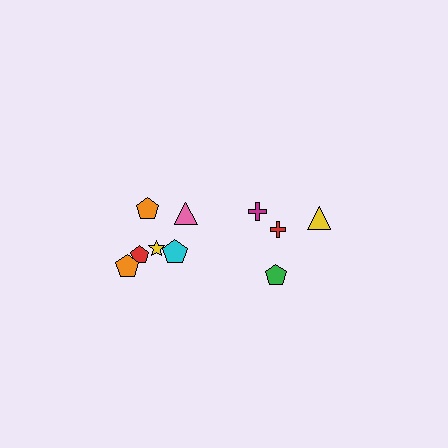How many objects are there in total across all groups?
There are 10 objects.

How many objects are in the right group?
There are 4 objects.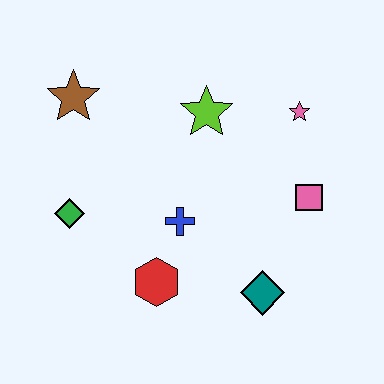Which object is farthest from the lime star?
The teal diamond is farthest from the lime star.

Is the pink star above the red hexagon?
Yes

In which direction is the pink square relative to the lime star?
The pink square is to the right of the lime star.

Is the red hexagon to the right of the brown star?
Yes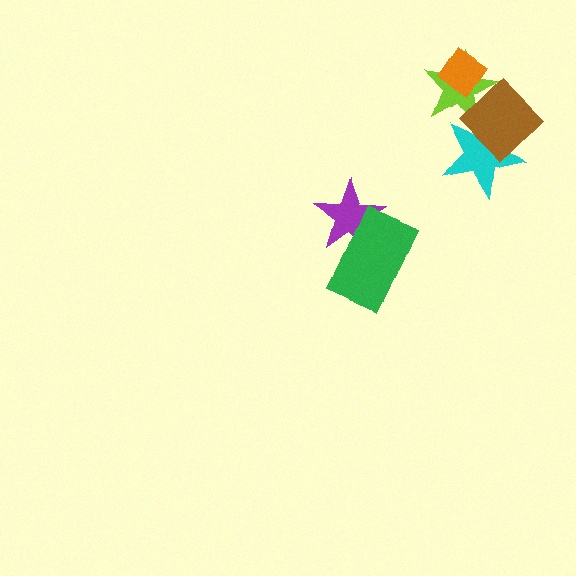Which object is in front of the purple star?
The green rectangle is in front of the purple star.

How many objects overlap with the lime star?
3 objects overlap with the lime star.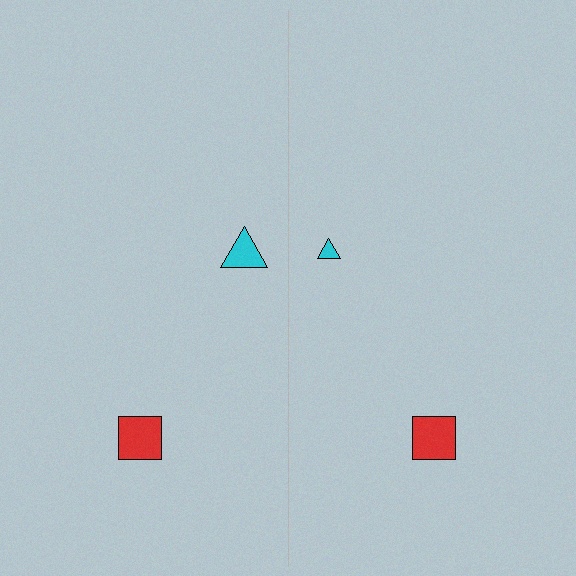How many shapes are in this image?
There are 4 shapes in this image.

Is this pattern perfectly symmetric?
No, the pattern is not perfectly symmetric. The cyan triangle on the right side has a different size than its mirror counterpart.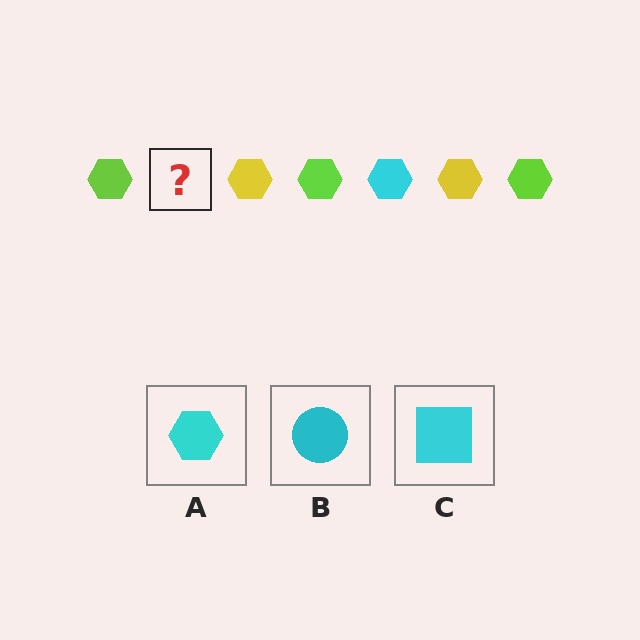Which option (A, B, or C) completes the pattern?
A.